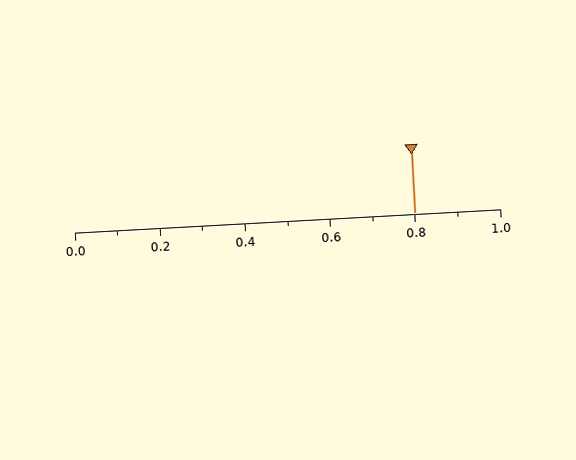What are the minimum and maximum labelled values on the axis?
The axis runs from 0.0 to 1.0.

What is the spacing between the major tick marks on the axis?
The major ticks are spaced 0.2 apart.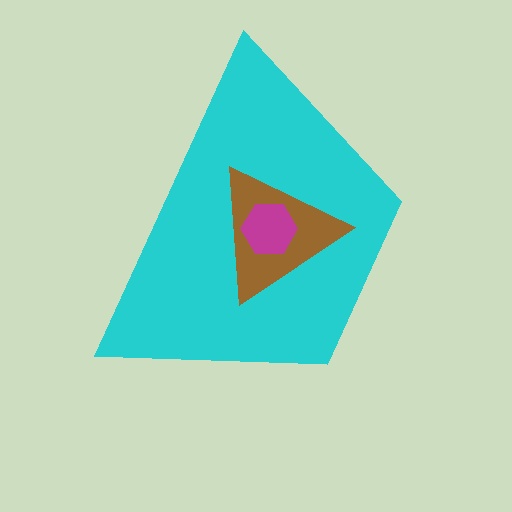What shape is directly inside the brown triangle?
The magenta hexagon.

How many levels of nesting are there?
3.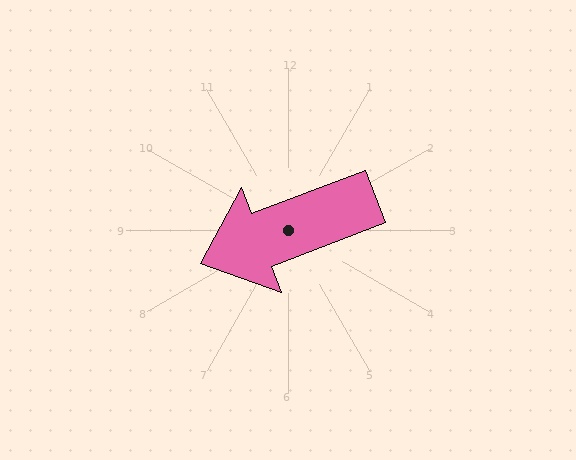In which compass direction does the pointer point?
West.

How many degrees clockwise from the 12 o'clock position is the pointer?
Approximately 249 degrees.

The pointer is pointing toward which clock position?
Roughly 8 o'clock.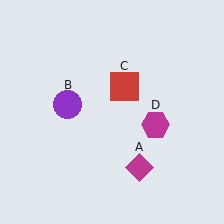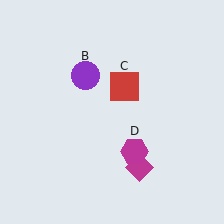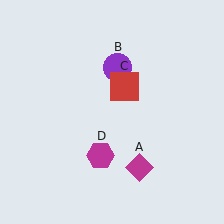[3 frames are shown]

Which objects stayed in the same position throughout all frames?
Magenta diamond (object A) and red square (object C) remained stationary.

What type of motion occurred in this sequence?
The purple circle (object B), magenta hexagon (object D) rotated clockwise around the center of the scene.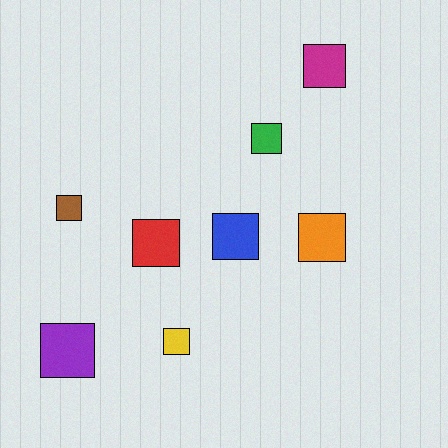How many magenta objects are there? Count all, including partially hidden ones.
There is 1 magenta object.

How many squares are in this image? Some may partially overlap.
There are 8 squares.